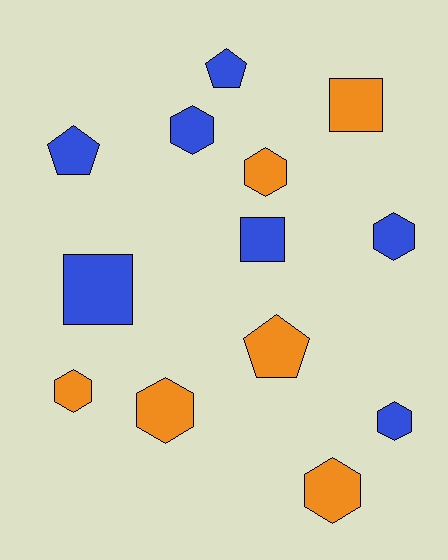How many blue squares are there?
There are 2 blue squares.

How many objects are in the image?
There are 13 objects.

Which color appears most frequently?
Blue, with 7 objects.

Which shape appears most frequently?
Hexagon, with 7 objects.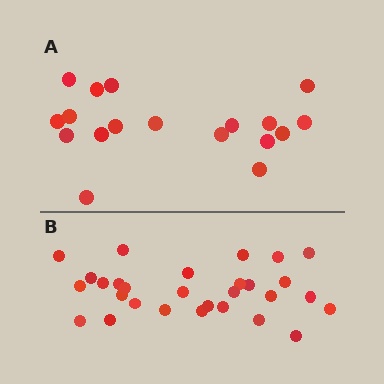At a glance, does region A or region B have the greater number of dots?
Region B (the bottom region) has more dots.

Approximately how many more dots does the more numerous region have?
Region B has roughly 12 or so more dots than region A.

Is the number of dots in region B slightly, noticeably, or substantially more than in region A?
Region B has substantially more. The ratio is roughly 1.6 to 1.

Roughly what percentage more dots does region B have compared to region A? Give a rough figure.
About 60% more.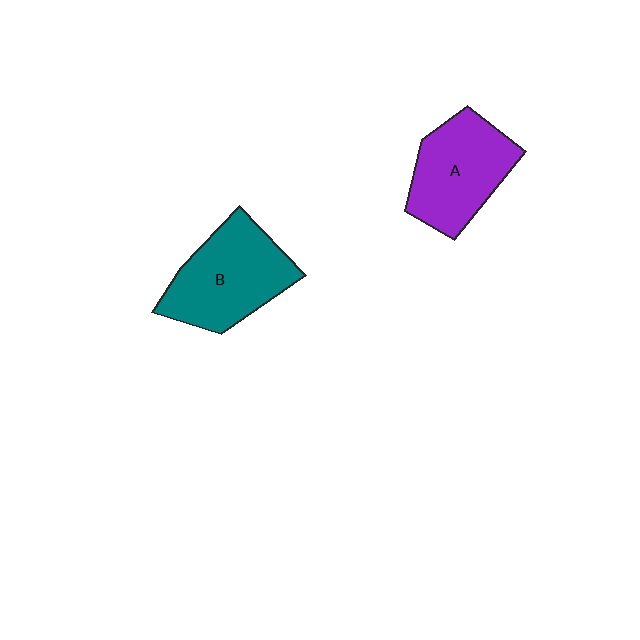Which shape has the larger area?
Shape B (teal).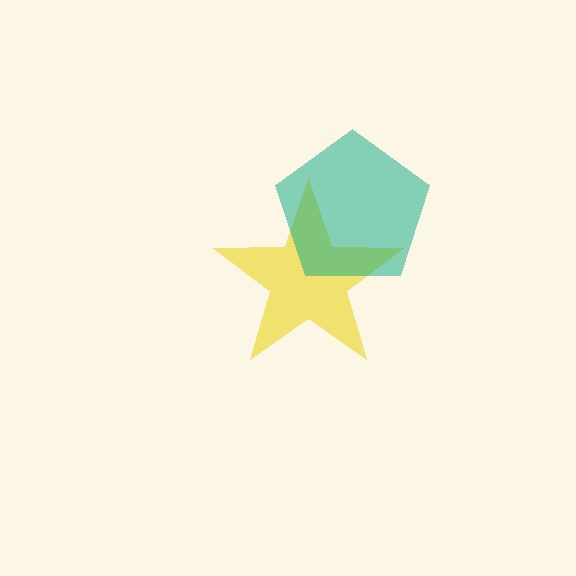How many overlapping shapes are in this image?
There are 2 overlapping shapes in the image.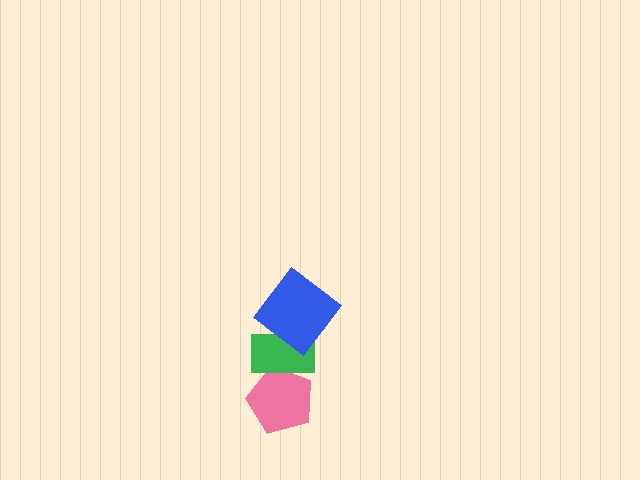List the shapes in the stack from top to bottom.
From top to bottom: the blue diamond, the green rectangle, the pink pentagon.